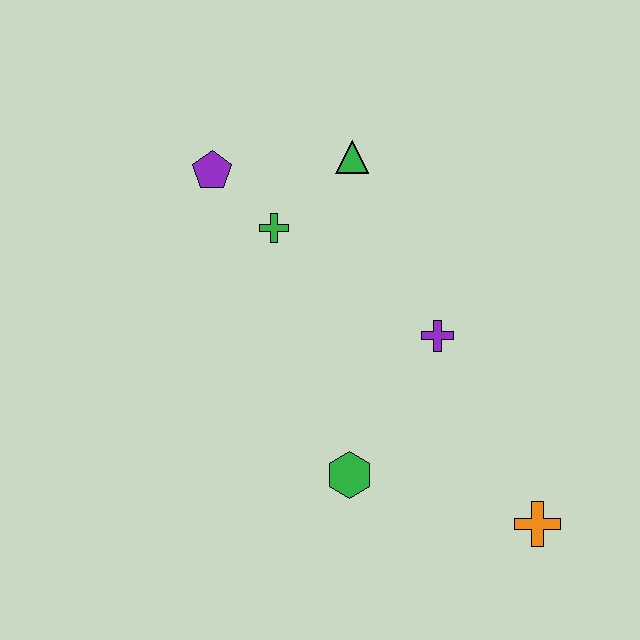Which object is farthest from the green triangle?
The orange cross is farthest from the green triangle.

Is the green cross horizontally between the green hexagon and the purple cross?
No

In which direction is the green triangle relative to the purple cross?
The green triangle is above the purple cross.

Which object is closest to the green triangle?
The green cross is closest to the green triangle.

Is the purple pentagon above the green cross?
Yes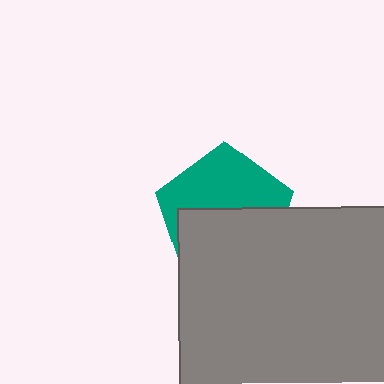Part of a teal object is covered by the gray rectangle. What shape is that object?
It is a pentagon.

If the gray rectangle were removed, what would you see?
You would see the complete teal pentagon.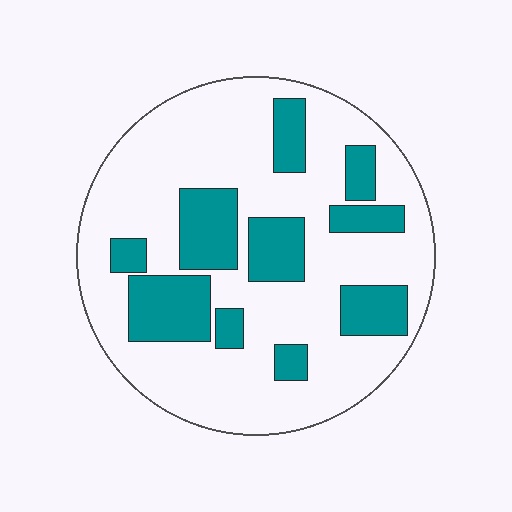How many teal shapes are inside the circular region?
10.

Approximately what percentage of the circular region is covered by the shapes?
Approximately 25%.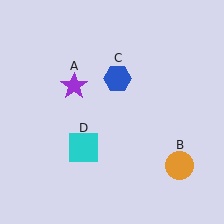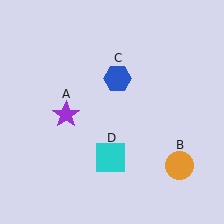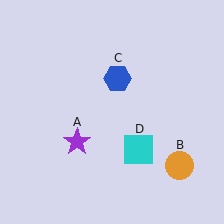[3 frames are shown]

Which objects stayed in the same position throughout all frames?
Orange circle (object B) and blue hexagon (object C) remained stationary.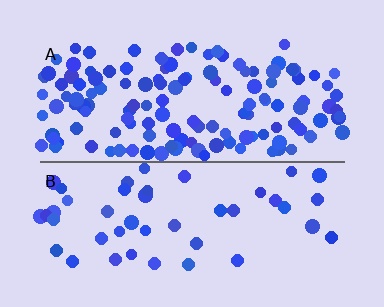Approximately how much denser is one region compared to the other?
Approximately 2.8× — region A over region B.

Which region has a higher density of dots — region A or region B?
A (the top).